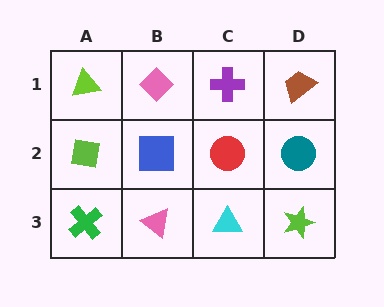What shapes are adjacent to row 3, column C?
A red circle (row 2, column C), a pink triangle (row 3, column B), a lime star (row 3, column D).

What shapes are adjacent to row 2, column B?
A pink diamond (row 1, column B), a pink triangle (row 3, column B), a lime square (row 2, column A), a red circle (row 2, column C).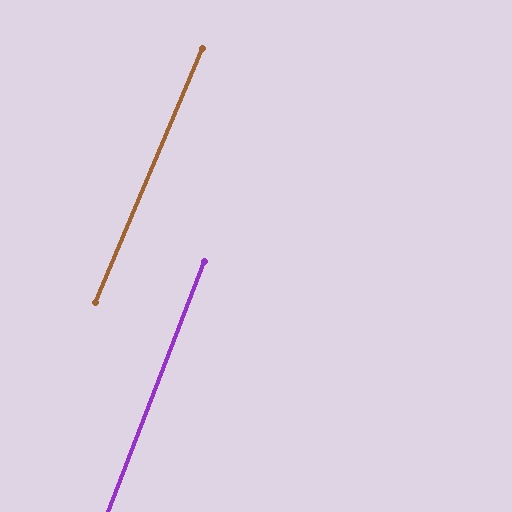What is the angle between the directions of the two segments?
Approximately 2 degrees.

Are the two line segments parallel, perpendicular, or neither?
Parallel — their directions differ by only 1.9°.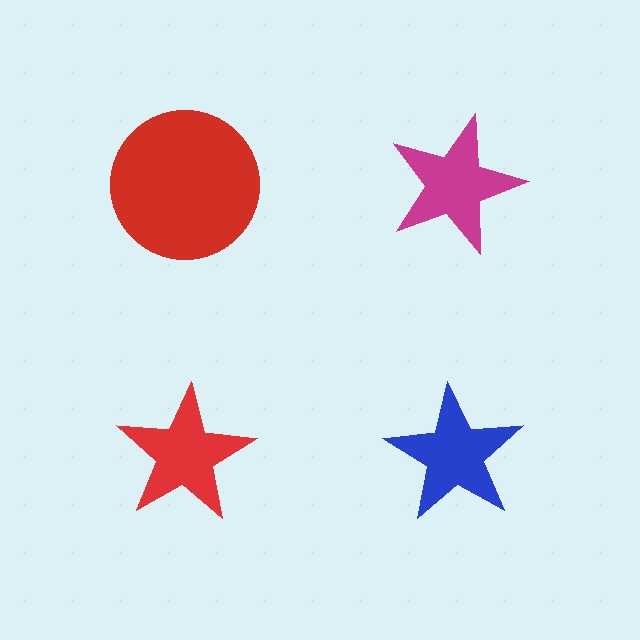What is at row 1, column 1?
A red circle.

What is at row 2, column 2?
A blue star.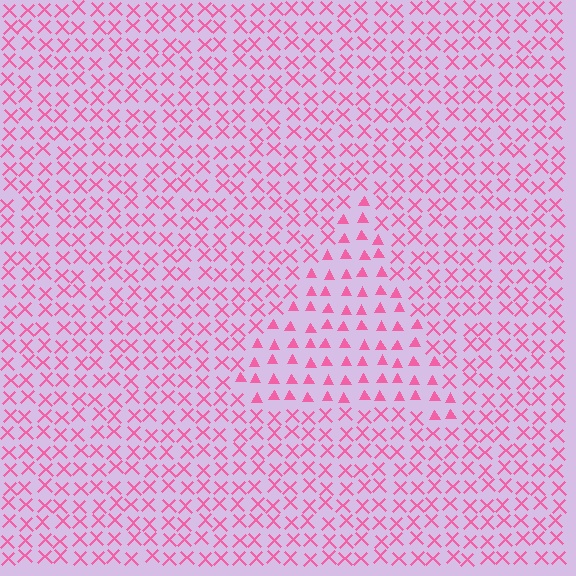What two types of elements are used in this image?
The image uses triangles inside the triangle region and X marks outside it.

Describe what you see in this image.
The image is filled with small pink elements arranged in a uniform grid. A triangle-shaped region contains triangles, while the surrounding area contains X marks. The boundary is defined purely by the change in element shape.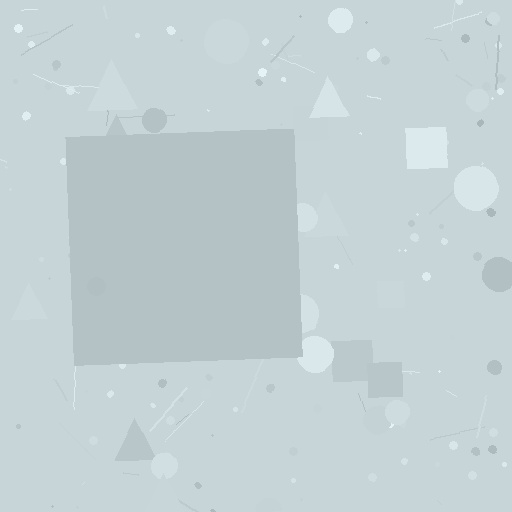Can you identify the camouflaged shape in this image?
The camouflaged shape is a square.